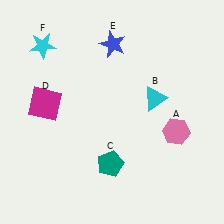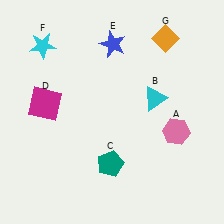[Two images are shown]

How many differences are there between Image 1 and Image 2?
There is 1 difference between the two images.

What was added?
An orange diamond (G) was added in Image 2.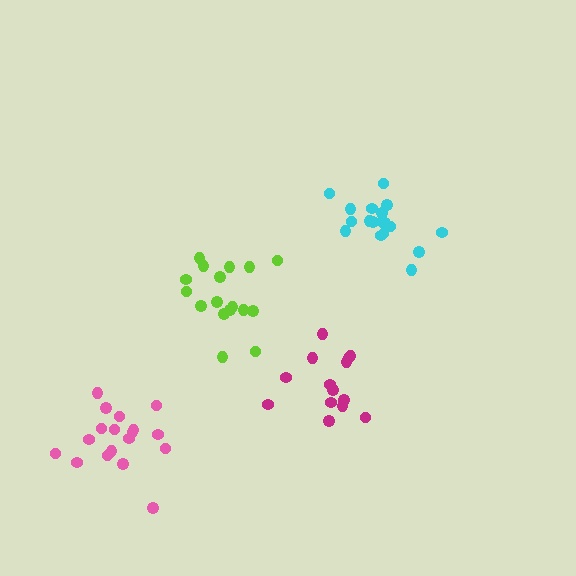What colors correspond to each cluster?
The clusters are colored: pink, cyan, magenta, lime.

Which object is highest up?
The cyan cluster is topmost.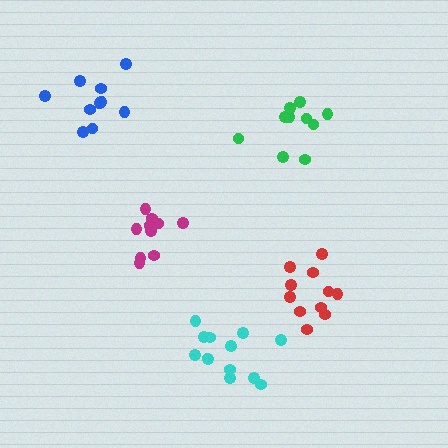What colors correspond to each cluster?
The clusters are colored: magenta, red, blue, green, cyan.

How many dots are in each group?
Group 1: 10 dots, Group 2: 11 dots, Group 3: 10 dots, Group 4: 10 dots, Group 5: 13 dots (54 total).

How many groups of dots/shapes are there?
There are 5 groups.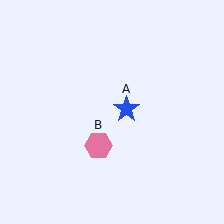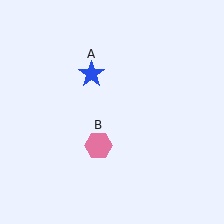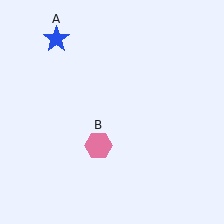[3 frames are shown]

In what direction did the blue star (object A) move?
The blue star (object A) moved up and to the left.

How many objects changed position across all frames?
1 object changed position: blue star (object A).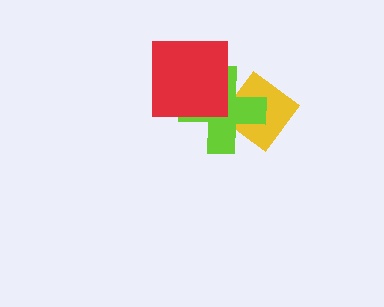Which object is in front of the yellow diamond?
The lime cross is in front of the yellow diamond.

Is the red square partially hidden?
No, no other shape covers it.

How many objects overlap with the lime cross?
2 objects overlap with the lime cross.